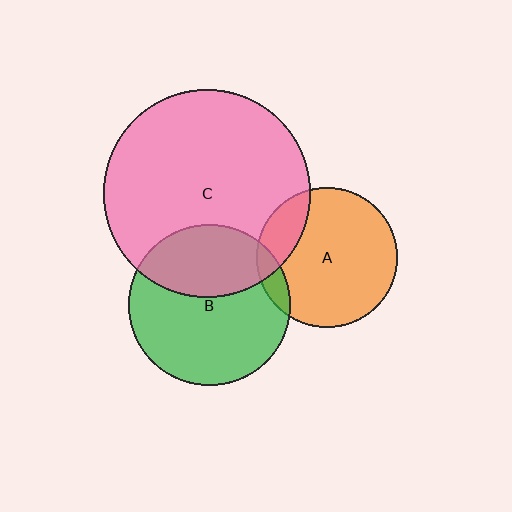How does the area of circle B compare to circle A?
Approximately 1.3 times.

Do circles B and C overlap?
Yes.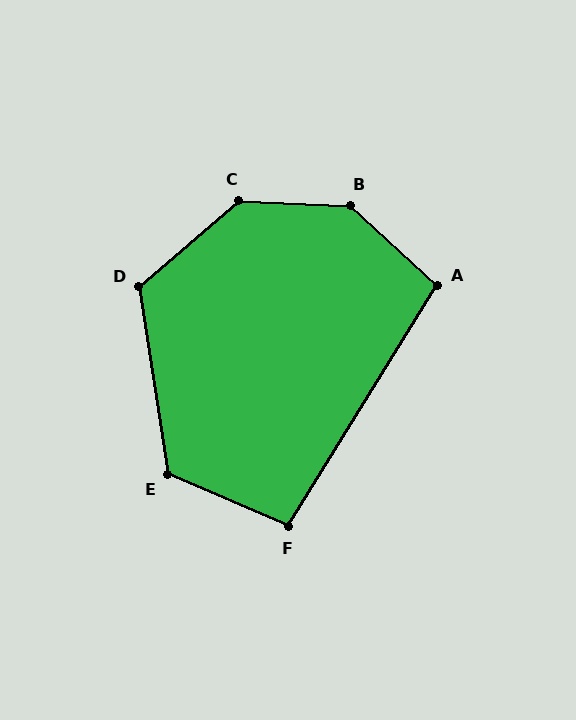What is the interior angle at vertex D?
Approximately 122 degrees (obtuse).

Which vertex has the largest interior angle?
B, at approximately 140 degrees.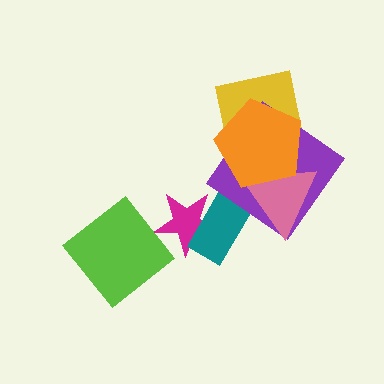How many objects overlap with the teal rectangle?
1 object overlaps with the teal rectangle.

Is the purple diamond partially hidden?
Yes, it is partially covered by another shape.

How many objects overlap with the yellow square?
2 objects overlap with the yellow square.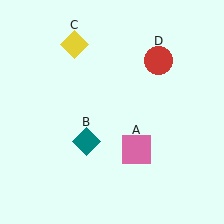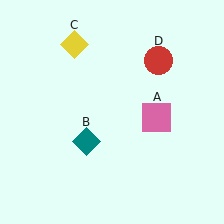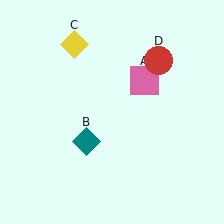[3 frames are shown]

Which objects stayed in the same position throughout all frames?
Teal diamond (object B) and yellow diamond (object C) and red circle (object D) remained stationary.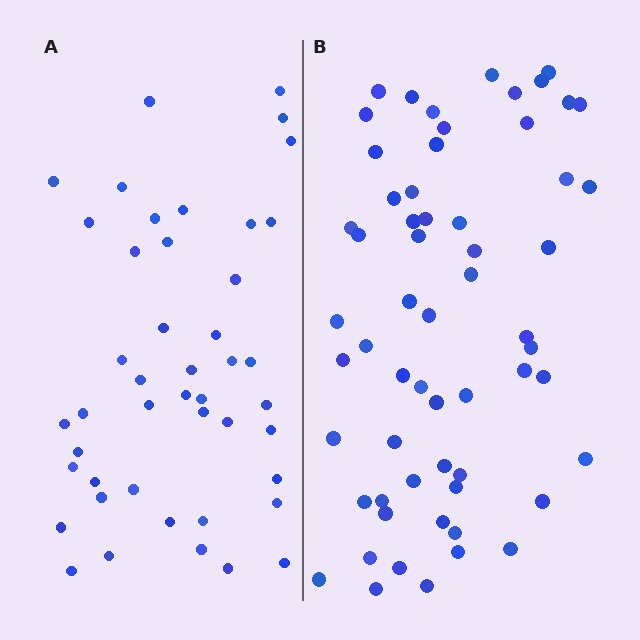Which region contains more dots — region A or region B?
Region B (the right region) has more dots.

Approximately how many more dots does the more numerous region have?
Region B has approximately 15 more dots than region A.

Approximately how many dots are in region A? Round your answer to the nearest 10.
About 40 dots. (The exact count is 45, which rounds to 40.)